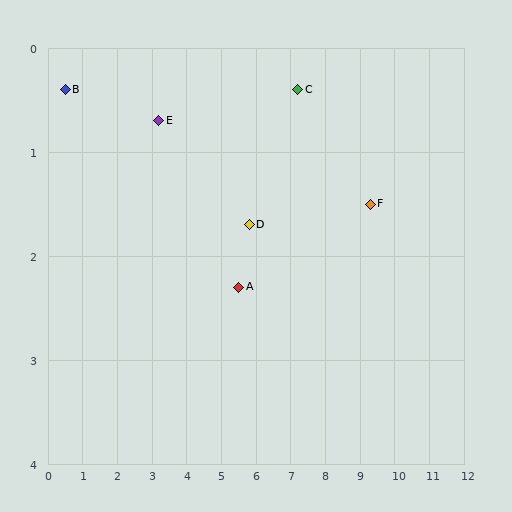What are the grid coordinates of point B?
Point B is at approximately (0.5, 0.4).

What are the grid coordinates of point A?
Point A is at approximately (5.5, 2.3).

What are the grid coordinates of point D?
Point D is at approximately (5.8, 1.7).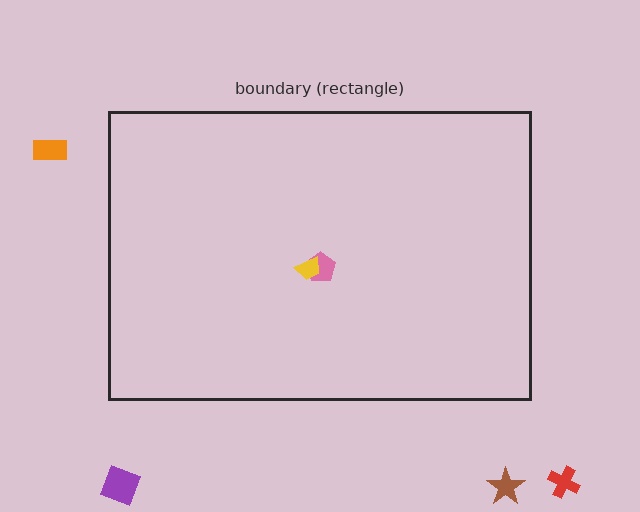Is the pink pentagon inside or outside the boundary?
Inside.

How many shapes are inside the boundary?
2 inside, 4 outside.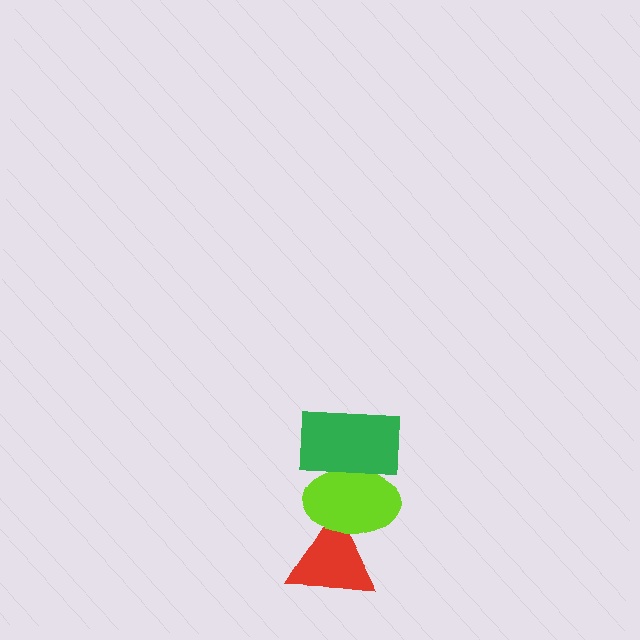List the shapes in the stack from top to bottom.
From top to bottom: the green rectangle, the lime ellipse, the red triangle.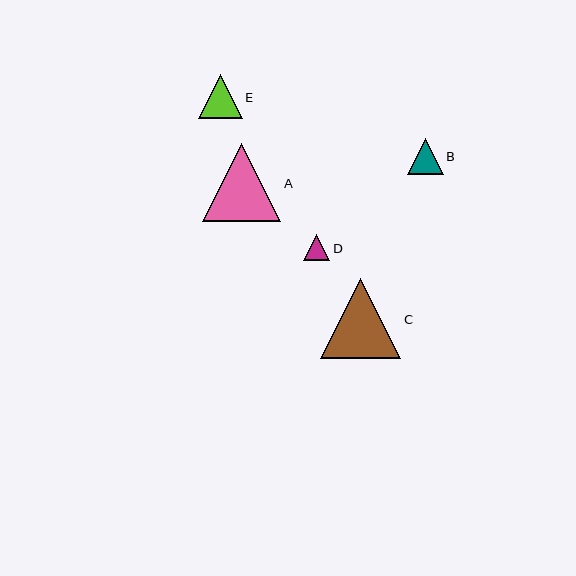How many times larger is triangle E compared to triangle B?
Triangle E is approximately 1.2 times the size of triangle B.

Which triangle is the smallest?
Triangle D is the smallest with a size of approximately 27 pixels.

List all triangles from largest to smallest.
From largest to smallest: C, A, E, B, D.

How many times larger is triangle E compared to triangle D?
Triangle E is approximately 1.6 times the size of triangle D.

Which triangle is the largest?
Triangle C is the largest with a size of approximately 80 pixels.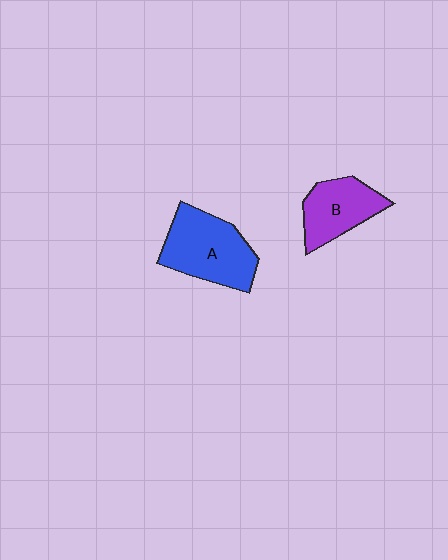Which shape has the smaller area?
Shape B (purple).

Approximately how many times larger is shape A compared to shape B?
Approximately 1.4 times.